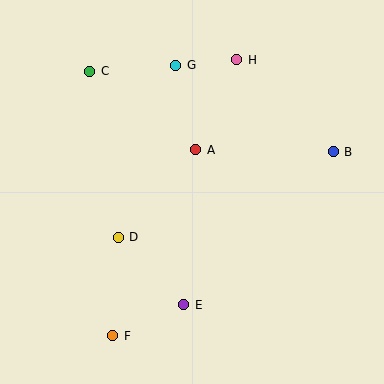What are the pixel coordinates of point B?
Point B is at (333, 152).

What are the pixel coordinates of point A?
Point A is at (196, 150).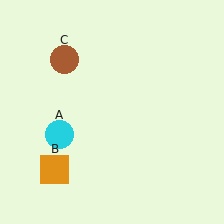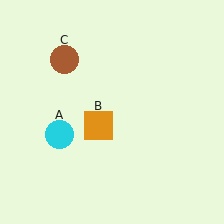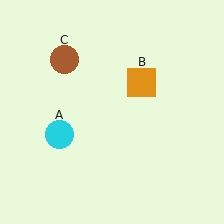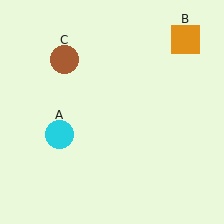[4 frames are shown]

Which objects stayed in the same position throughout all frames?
Cyan circle (object A) and brown circle (object C) remained stationary.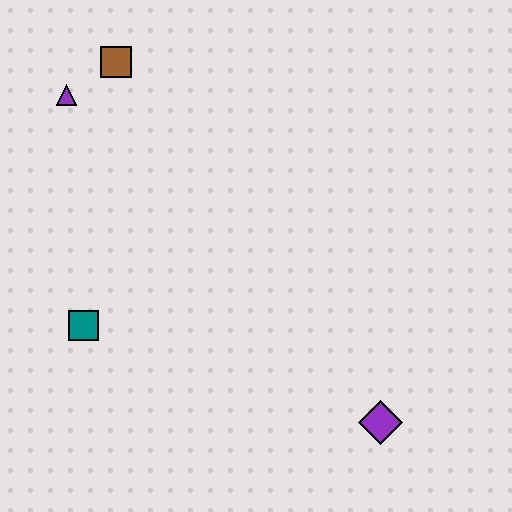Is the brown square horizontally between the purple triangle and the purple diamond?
Yes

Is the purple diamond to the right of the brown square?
Yes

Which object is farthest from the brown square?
The purple diamond is farthest from the brown square.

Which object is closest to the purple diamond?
The teal square is closest to the purple diamond.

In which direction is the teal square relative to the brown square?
The teal square is below the brown square.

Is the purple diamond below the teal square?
Yes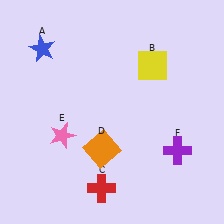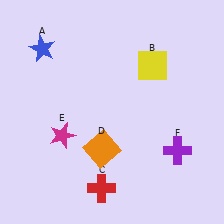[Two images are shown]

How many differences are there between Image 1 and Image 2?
There is 1 difference between the two images.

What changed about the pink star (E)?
In Image 1, E is pink. In Image 2, it changed to magenta.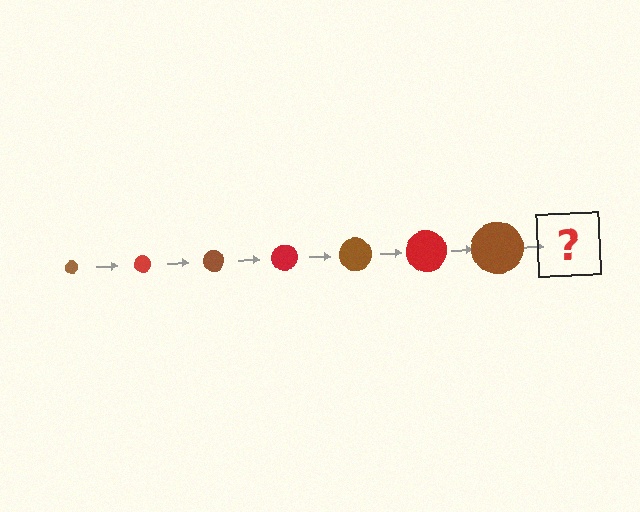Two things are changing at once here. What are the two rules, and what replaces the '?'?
The two rules are that the circle grows larger each step and the color cycles through brown and red. The '?' should be a red circle, larger than the previous one.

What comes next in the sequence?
The next element should be a red circle, larger than the previous one.